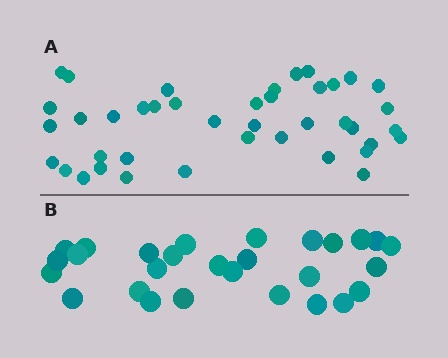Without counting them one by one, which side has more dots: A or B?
Region A (the top region) has more dots.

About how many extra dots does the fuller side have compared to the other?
Region A has approximately 15 more dots than region B.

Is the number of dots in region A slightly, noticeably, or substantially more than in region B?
Region A has substantially more. The ratio is roughly 1.5 to 1.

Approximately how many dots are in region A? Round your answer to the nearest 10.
About 40 dots. (The exact count is 41, which rounds to 40.)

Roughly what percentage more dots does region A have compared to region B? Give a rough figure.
About 45% more.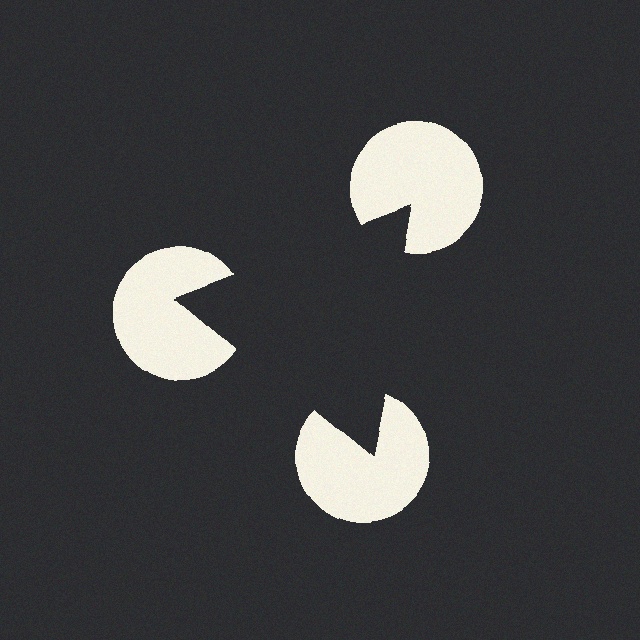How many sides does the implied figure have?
3 sides.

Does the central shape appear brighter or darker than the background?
It typically appears slightly darker than the background, even though no actual brightness change is drawn.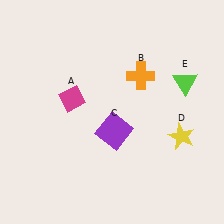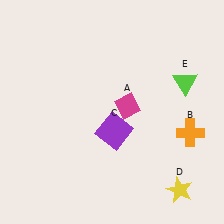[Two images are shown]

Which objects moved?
The objects that moved are: the magenta diamond (A), the orange cross (B), the yellow star (D).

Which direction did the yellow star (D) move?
The yellow star (D) moved down.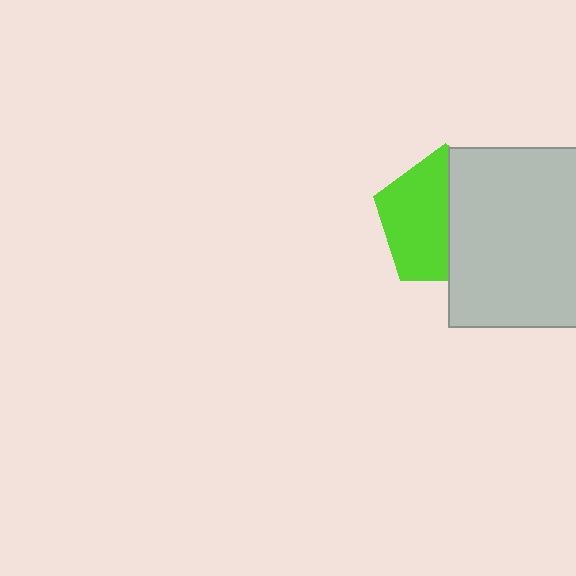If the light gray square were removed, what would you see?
You would see the complete lime pentagon.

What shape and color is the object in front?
The object in front is a light gray square.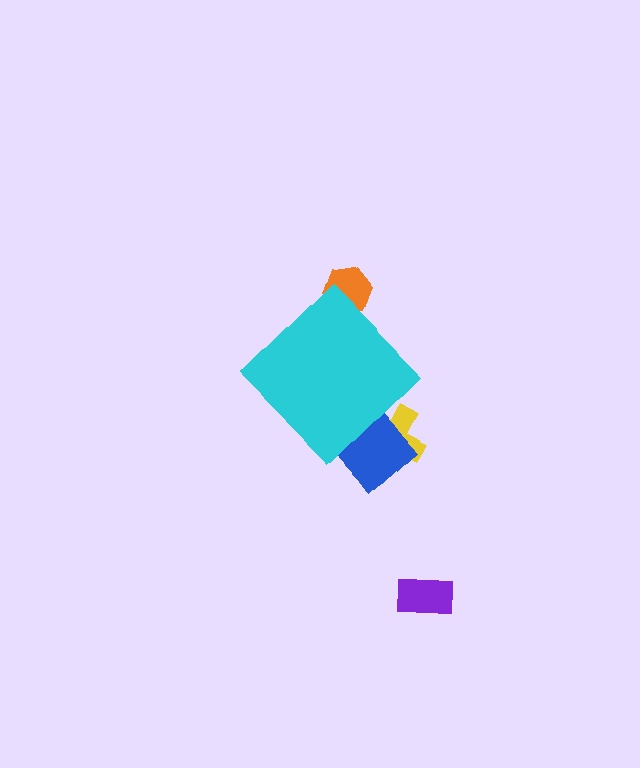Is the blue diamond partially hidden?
Yes, the blue diamond is partially hidden behind the cyan diamond.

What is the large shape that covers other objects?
A cyan diamond.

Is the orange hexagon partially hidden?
Yes, the orange hexagon is partially hidden behind the cyan diamond.